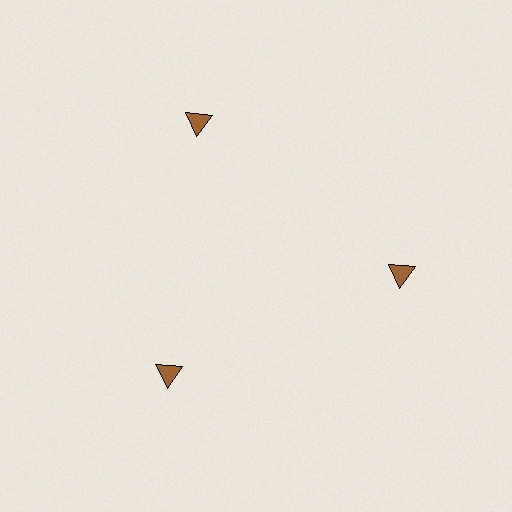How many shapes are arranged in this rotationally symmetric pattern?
There are 3 shapes, arranged in 3 groups of 1.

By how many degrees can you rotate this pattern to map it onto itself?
The pattern maps onto itself every 120 degrees of rotation.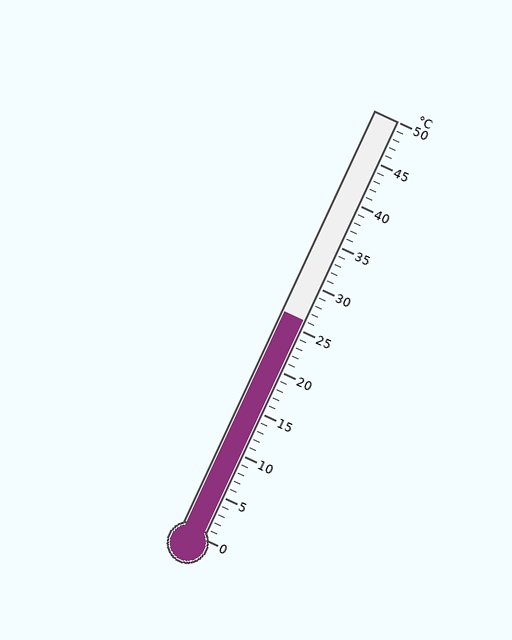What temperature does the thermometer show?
The thermometer shows approximately 26°C.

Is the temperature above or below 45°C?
The temperature is below 45°C.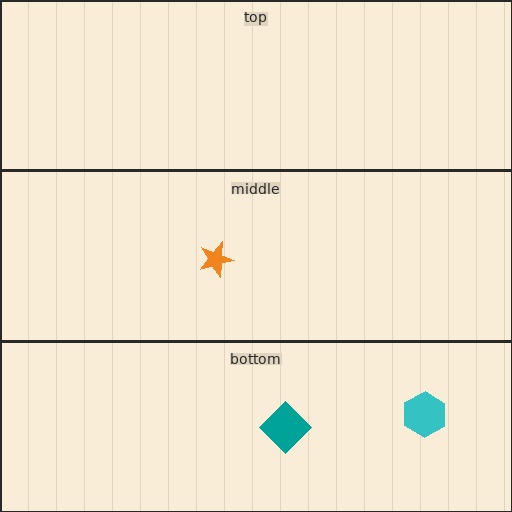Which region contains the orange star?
The middle region.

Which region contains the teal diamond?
The bottom region.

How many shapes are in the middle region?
1.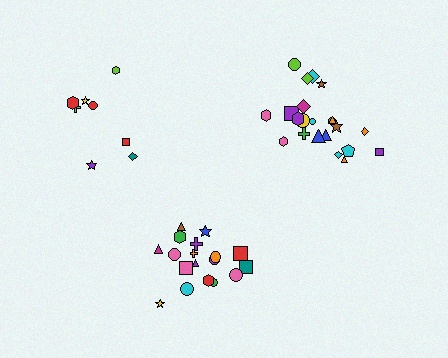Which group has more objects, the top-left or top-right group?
The top-right group.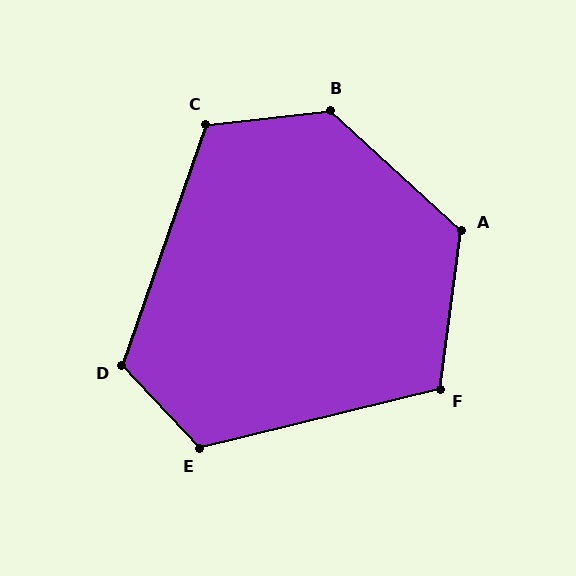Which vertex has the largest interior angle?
B, at approximately 131 degrees.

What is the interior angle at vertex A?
Approximately 125 degrees (obtuse).